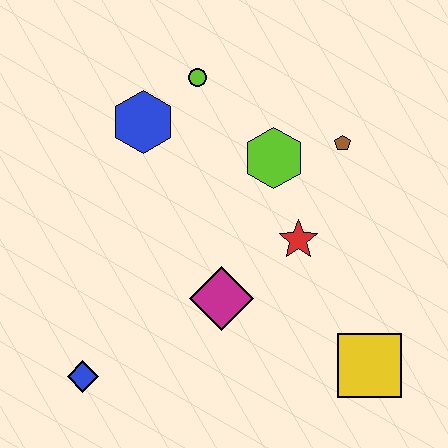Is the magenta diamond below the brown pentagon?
Yes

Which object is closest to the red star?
The lime hexagon is closest to the red star.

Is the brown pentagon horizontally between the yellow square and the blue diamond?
Yes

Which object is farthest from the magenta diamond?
The lime circle is farthest from the magenta diamond.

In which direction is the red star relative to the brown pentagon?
The red star is below the brown pentagon.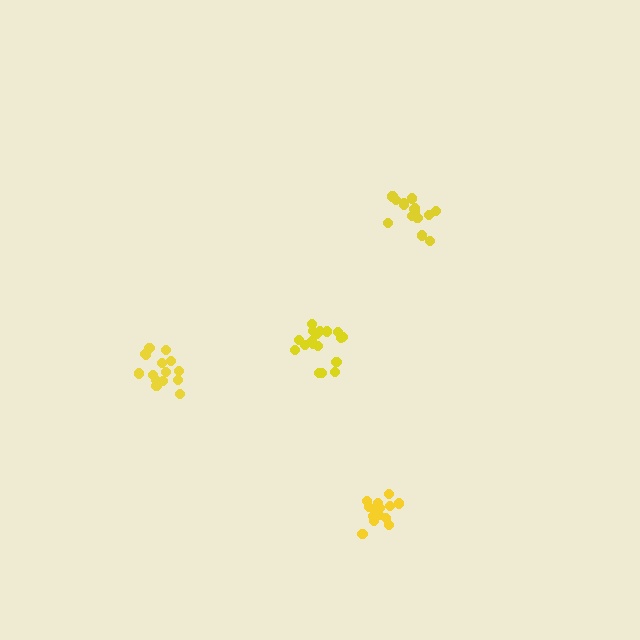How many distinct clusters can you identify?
There are 4 distinct clusters.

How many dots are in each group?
Group 1: 19 dots, Group 2: 14 dots, Group 3: 15 dots, Group 4: 15 dots (63 total).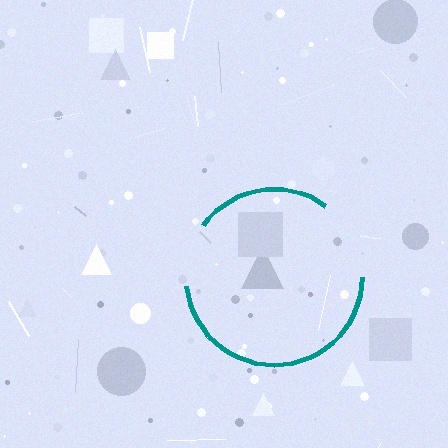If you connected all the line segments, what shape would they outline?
They would outline a circle.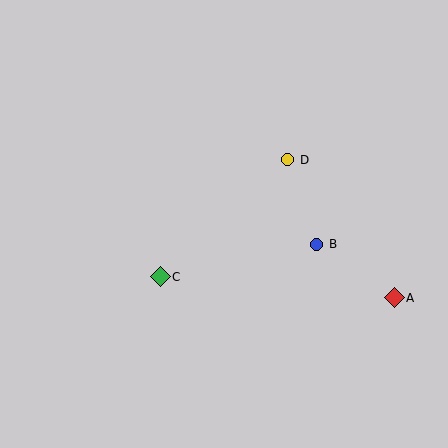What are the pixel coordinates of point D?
Point D is at (288, 160).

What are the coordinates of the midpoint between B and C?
The midpoint between B and C is at (239, 260).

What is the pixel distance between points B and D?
The distance between B and D is 89 pixels.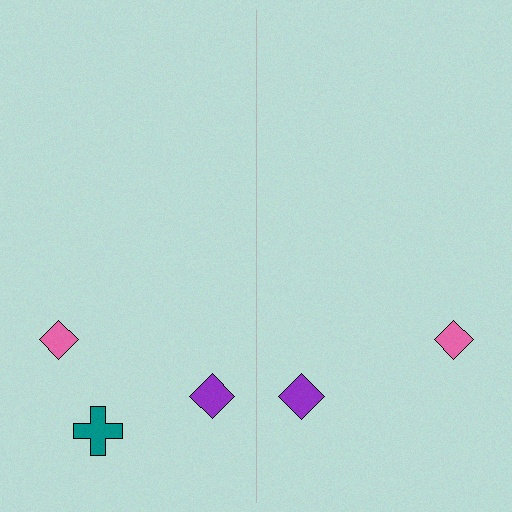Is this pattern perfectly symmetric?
No, the pattern is not perfectly symmetric. A teal cross is missing from the right side.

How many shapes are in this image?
There are 5 shapes in this image.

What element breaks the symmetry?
A teal cross is missing from the right side.